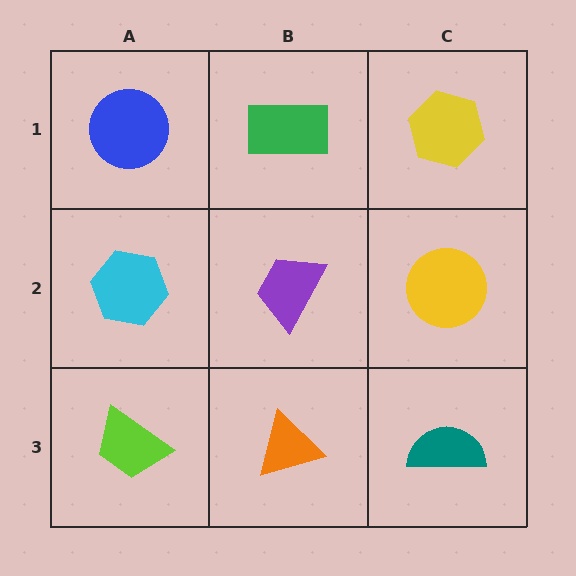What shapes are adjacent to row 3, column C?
A yellow circle (row 2, column C), an orange triangle (row 3, column B).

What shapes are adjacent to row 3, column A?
A cyan hexagon (row 2, column A), an orange triangle (row 3, column B).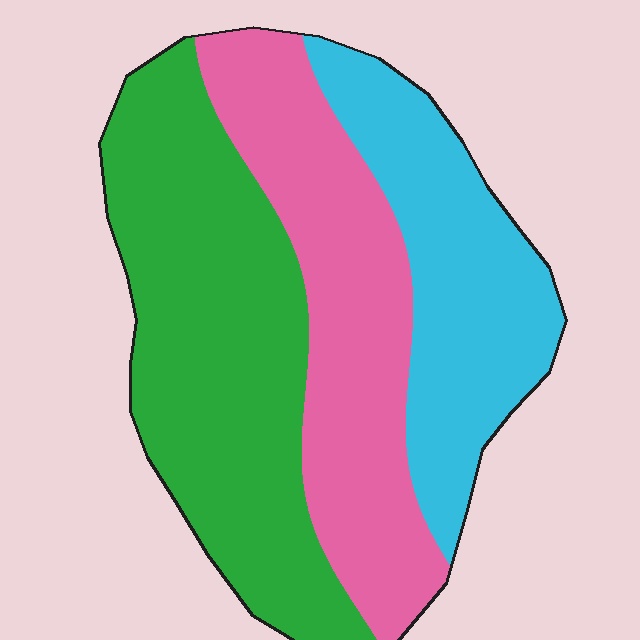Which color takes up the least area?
Cyan, at roughly 25%.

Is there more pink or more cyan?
Pink.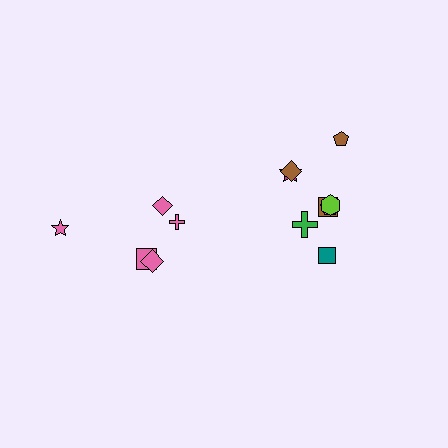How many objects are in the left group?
There are 5 objects.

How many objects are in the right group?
There are 8 objects.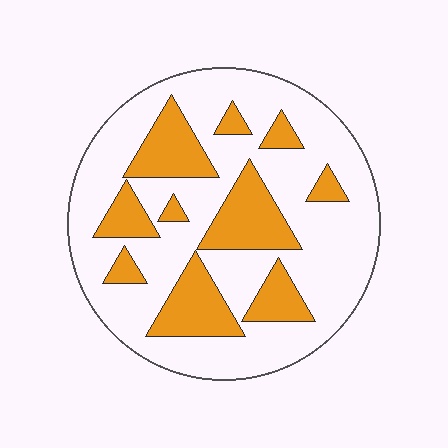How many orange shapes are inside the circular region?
10.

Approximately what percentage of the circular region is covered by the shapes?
Approximately 30%.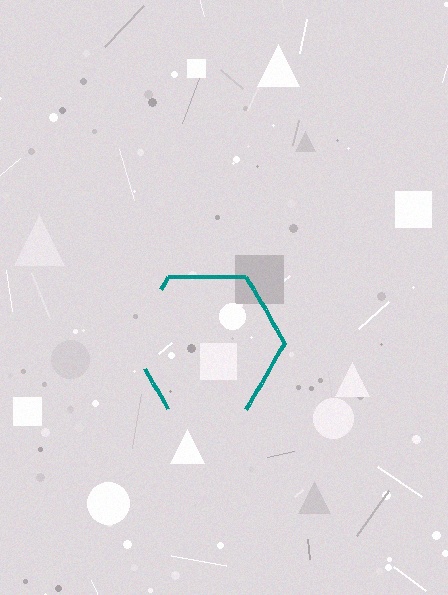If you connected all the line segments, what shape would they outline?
They would outline a hexagon.